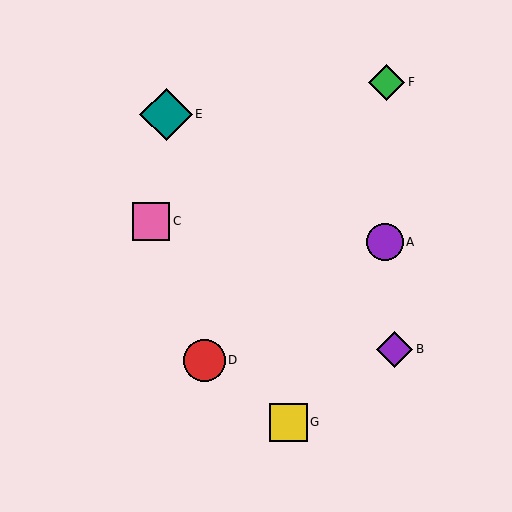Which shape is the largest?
The teal diamond (labeled E) is the largest.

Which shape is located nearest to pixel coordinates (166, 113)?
The teal diamond (labeled E) at (166, 114) is nearest to that location.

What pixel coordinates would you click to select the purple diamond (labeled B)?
Click at (395, 349) to select the purple diamond B.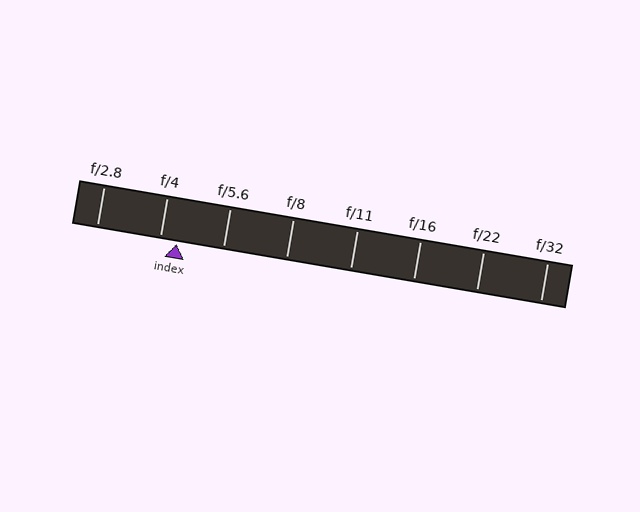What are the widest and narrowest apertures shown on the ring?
The widest aperture shown is f/2.8 and the narrowest is f/32.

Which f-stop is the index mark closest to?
The index mark is closest to f/4.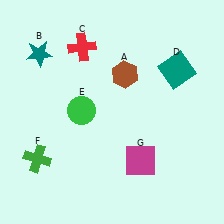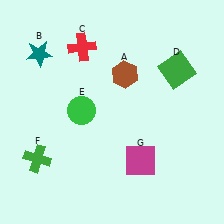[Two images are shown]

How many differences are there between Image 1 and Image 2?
There is 1 difference between the two images.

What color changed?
The square (D) changed from teal in Image 1 to green in Image 2.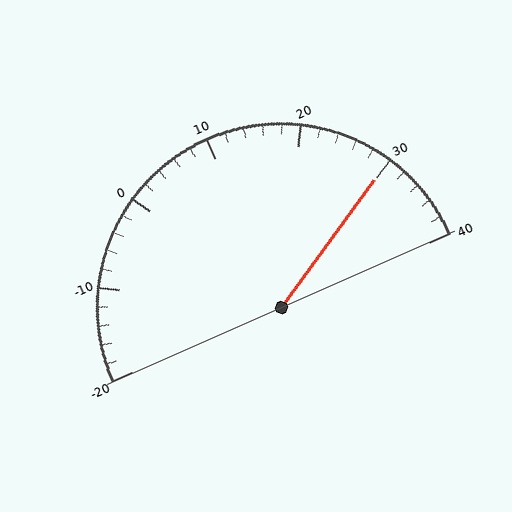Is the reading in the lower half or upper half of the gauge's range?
The reading is in the upper half of the range (-20 to 40).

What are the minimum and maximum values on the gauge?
The gauge ranges from -20 to 40.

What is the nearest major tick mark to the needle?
The nearest major tick mark is 30.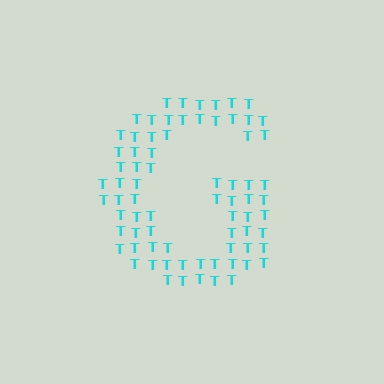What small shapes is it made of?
It is made of small letter T's.